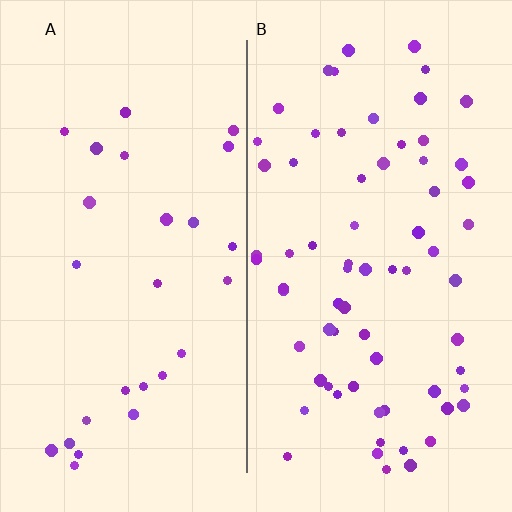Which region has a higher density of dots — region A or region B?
B (the right).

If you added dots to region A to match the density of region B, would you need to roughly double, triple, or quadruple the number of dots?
Approximately triple.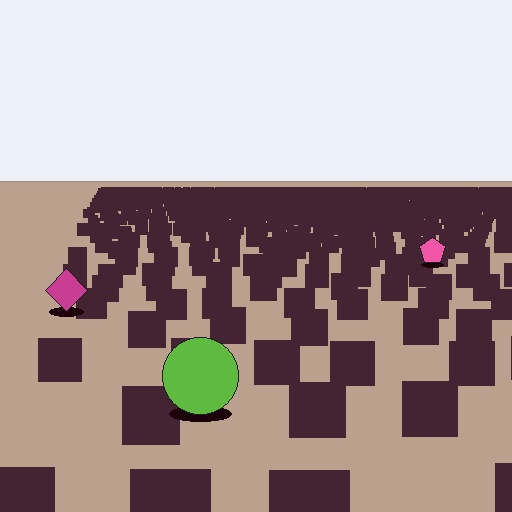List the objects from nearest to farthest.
From nearest to farthest: the lime circle, the magenta diamond, the pink pentagon.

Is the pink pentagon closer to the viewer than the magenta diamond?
No. The magenta diamond is closer — you can tell from the texture gradient: the ground texture is coarser near it.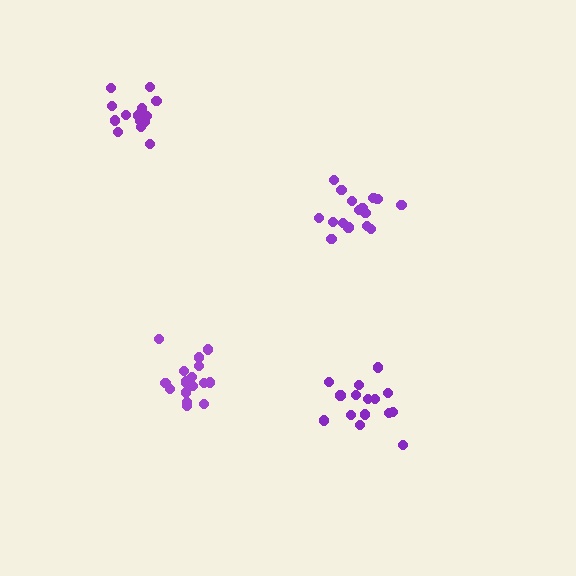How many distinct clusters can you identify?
There are 4 distinct clusters.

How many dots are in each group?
Group 1: 17 dots, Group 2: 15 dots, Group 3: 16 dots, Group 4: 15 dots (63 total).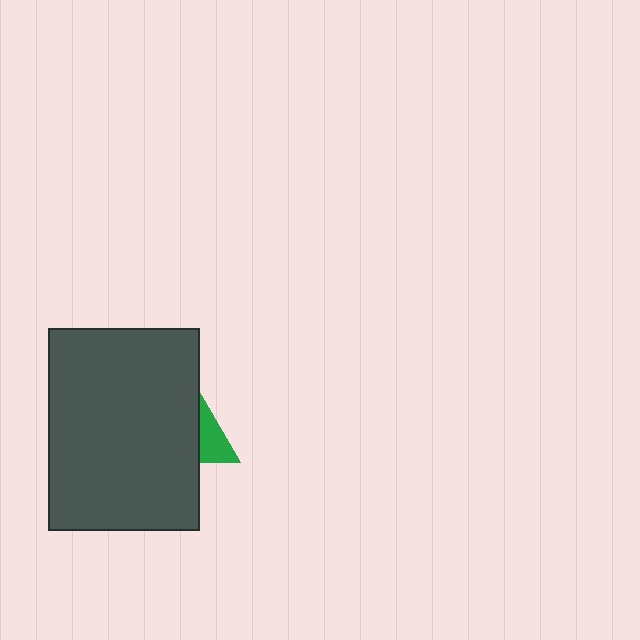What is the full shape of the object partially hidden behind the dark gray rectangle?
The partially hidden object is a green triangle.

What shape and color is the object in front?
The object in front is a dark gray rectangle.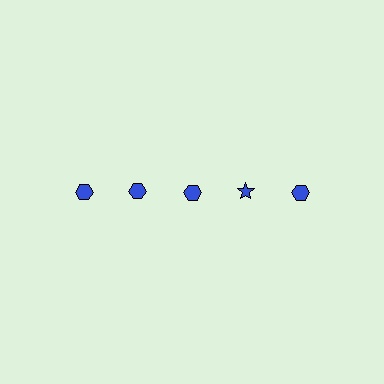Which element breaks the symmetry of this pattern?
The blue star in the top row, second from right column breaks the symmetry. All other shapes are blue hexagons.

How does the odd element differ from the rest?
It has a different shape: star instead of hexagon.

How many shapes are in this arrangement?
There are 5 shapes arranged in a grid pattern.